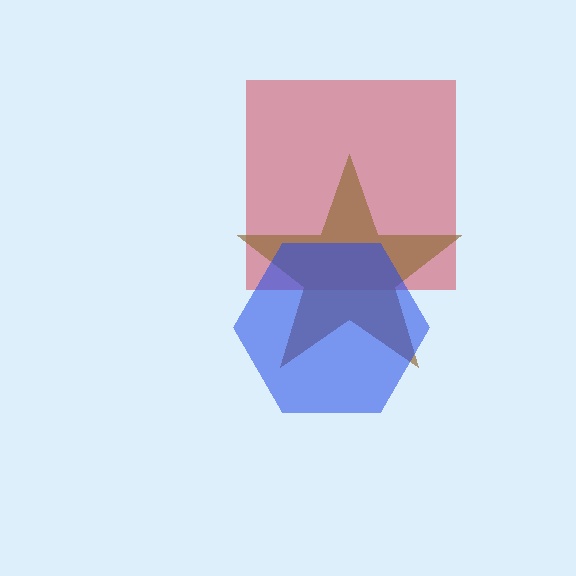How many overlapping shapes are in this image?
There are 3 overlapping shapes in the image.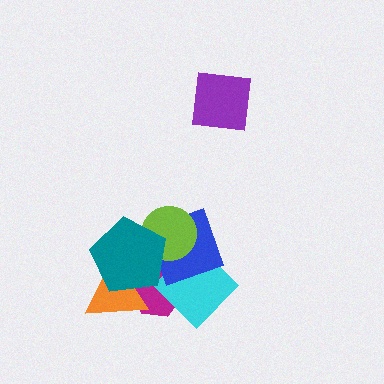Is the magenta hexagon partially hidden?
Yes, it is partially covered by another shape.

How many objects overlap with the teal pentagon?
5 objects overlap with the teal pentagon.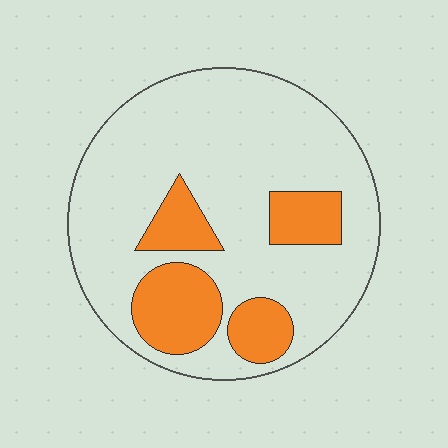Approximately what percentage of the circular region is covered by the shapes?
Approximately 25%.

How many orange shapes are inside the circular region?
4.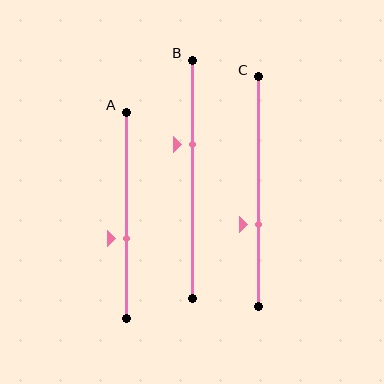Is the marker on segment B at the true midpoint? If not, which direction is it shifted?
No, the marker on segment B is shifted upward by about 14% of the segment length.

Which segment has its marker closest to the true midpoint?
Segment A has its marker closest to the true midpoint.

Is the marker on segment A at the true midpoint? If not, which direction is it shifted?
No, the marker on segment A is shifted downward by about 11% of the segment length.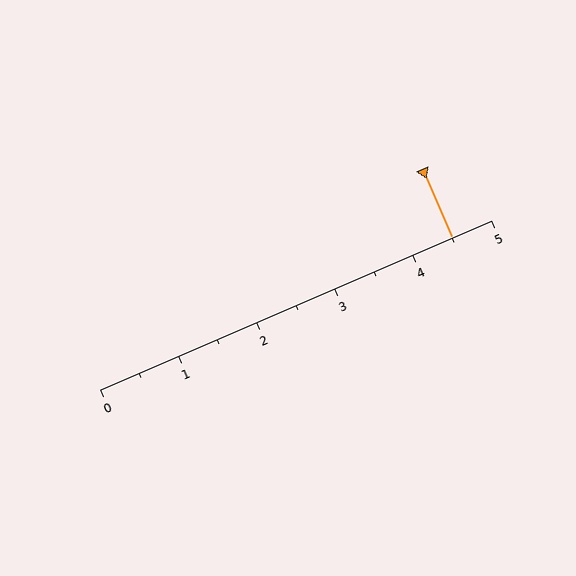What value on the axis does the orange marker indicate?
The marker indicates approximately 4.5.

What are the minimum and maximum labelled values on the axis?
The axis runs from 0 to 5.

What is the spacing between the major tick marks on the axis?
The major ticks are spaced 1 apart.